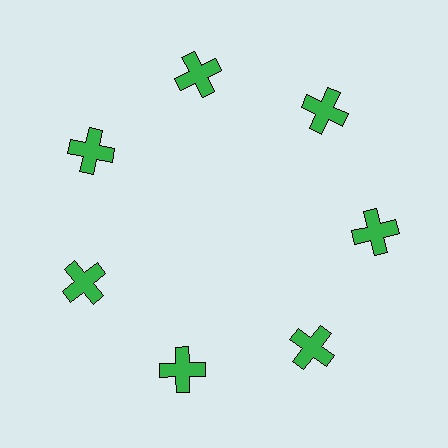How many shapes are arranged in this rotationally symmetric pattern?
There are 7 shapes, arranged in 7 groups of 1.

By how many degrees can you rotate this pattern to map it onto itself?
The pattern maps onto itself every 51 degrees of rotation.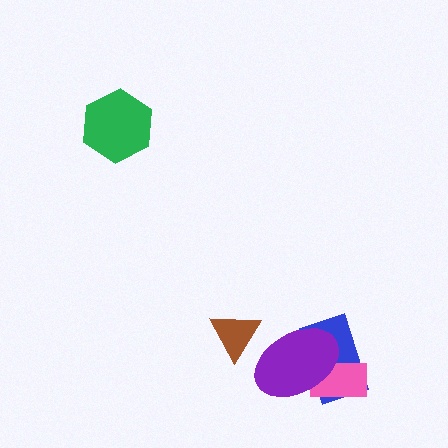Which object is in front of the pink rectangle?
The purple ellipse is in front of the pink rectangle.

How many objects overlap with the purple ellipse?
2 objects overlap with the purple ellipse.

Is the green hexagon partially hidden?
No, no other shape covers it.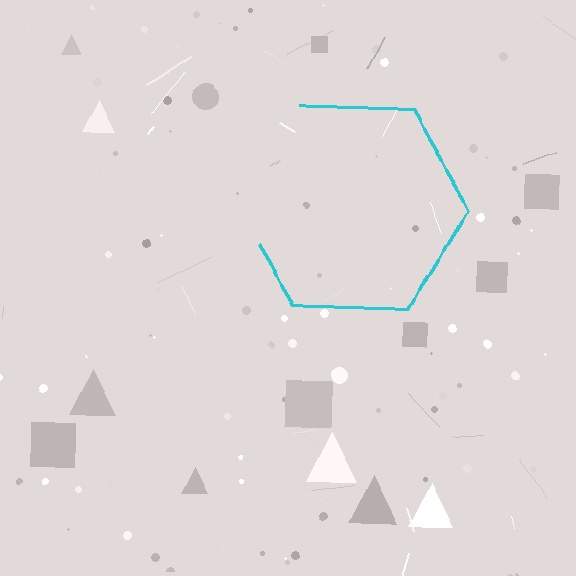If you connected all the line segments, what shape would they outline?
They would outline a hexagon.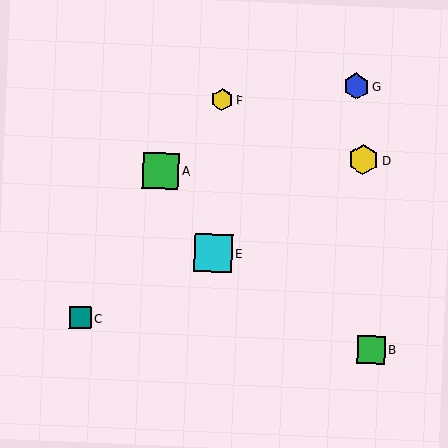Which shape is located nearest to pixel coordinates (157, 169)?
The green square (labeled A) at (161, 170) is nearest to that location.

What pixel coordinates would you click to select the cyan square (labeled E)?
Click at (213, 253) to select the cyan square E.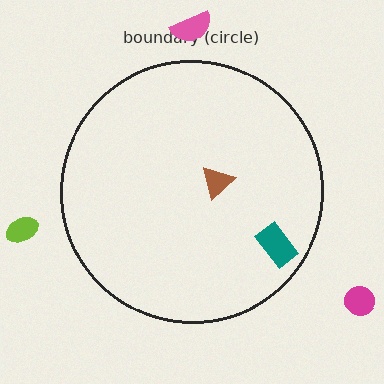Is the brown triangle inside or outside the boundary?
Inside.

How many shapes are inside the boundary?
2 inside, 3 outside.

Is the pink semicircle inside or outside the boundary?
Outside.